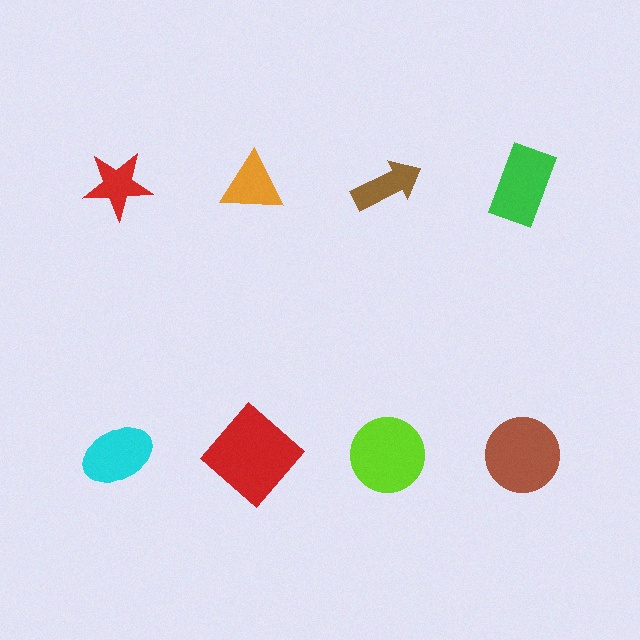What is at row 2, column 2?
A red diamond.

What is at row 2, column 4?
A brown circle.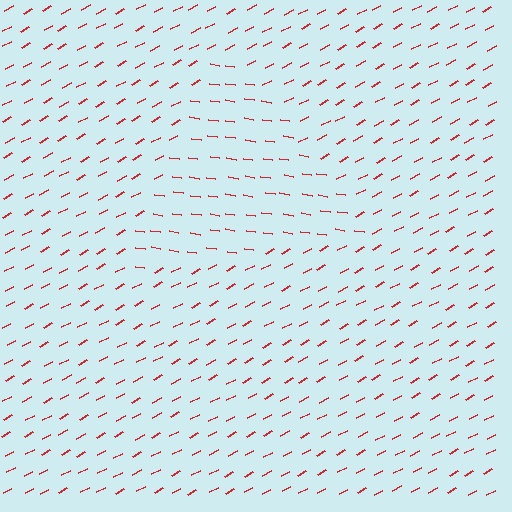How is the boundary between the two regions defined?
The boundary is defined purely by a change in line orientation (approximately 37 degrees difference). All lines are the same color and thickness.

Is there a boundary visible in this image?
Yes, there is a texture boundary formed by a change in line orientation.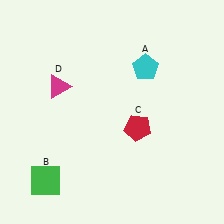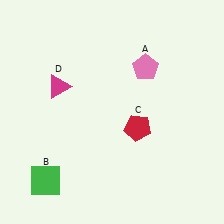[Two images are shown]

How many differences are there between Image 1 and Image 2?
There is 1 difference between the two images.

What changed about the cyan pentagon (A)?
In Image 1, A is cyan. In Image 2, it changed to pink.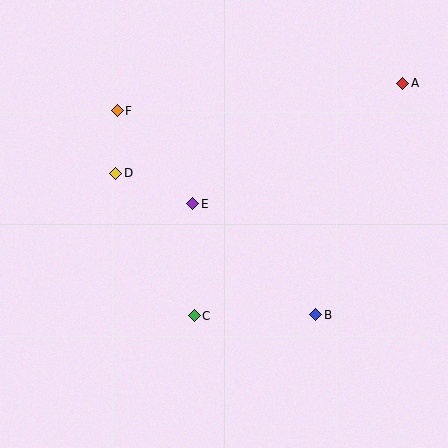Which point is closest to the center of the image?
Point E at (193, 204) is closest to the center.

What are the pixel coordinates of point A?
Point A is at (403, 83).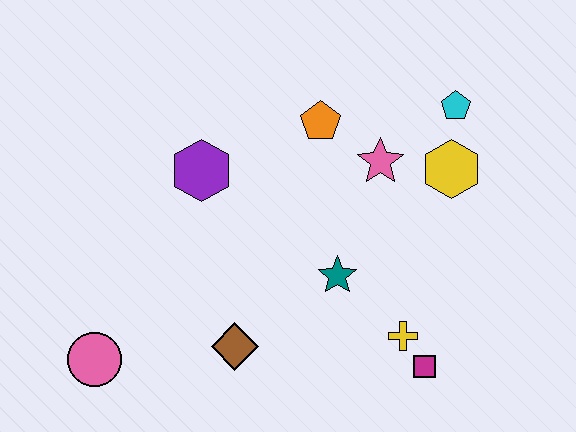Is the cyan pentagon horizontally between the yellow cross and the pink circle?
No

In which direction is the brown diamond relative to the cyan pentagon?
The brown diamond is below the cyan pentagon.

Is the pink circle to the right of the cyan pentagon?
No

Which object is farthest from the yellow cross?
The pink circle is farthest from the yellow cross.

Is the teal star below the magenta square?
No